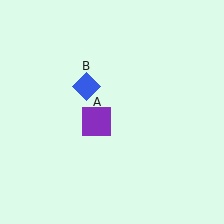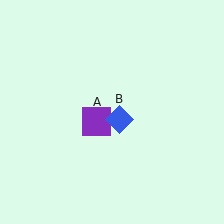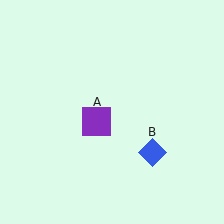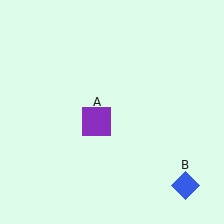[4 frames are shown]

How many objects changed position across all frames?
1 object changed position: blue diamond (object B).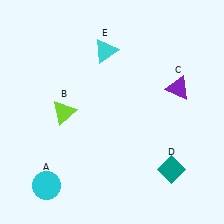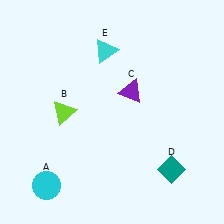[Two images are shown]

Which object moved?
The purple triangle (C) moved left.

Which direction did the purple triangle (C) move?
The purple triangle (C) moved left.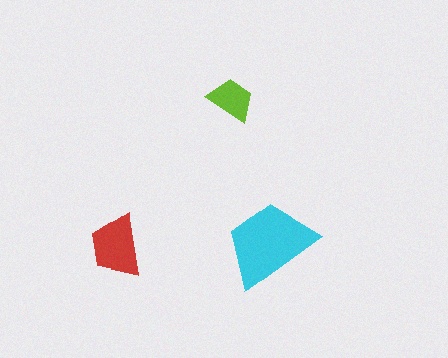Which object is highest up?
The lime trapezoid is topmost.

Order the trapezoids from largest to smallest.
the cyan one, the red one, the lime one.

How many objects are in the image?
There are 3 objects in the image.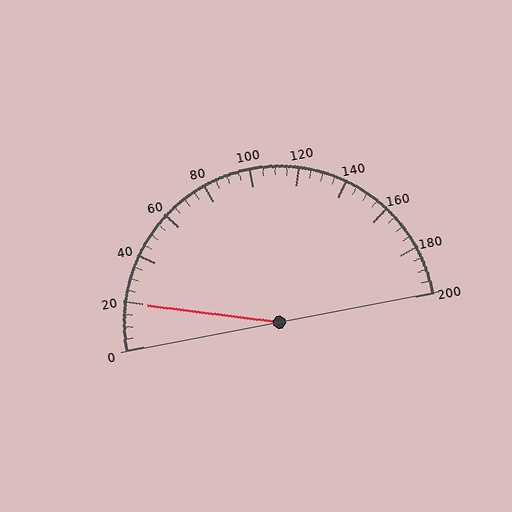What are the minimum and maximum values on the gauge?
The gauge ranges from 0 to 200.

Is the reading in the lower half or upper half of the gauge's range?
The reading is in the lower half of the range (0 to 200).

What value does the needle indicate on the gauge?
The needle indicates approximately 20.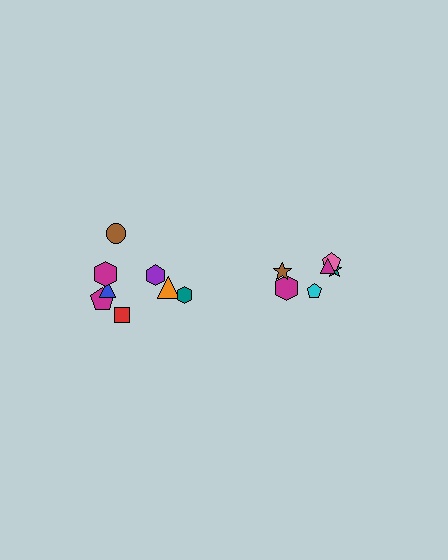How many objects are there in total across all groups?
There are 14 objects.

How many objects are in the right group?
There are 6 objects.